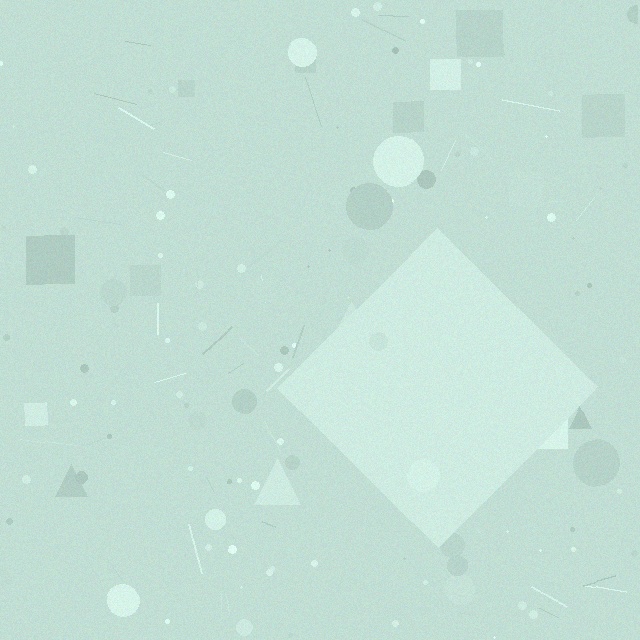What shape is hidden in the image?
A diamond is hidden in the image.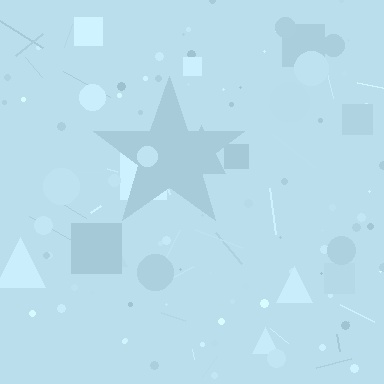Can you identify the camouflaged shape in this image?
The camouflaged shape is a star.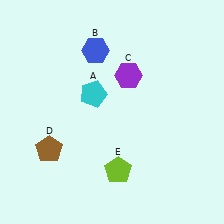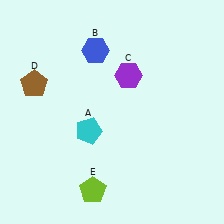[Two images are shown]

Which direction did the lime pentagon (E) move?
The lime pentagon (E) moved left.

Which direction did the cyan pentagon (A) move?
The cyan pentagon (A) moved down.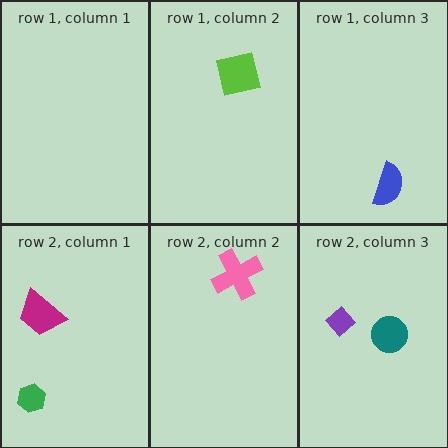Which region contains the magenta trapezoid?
The row 2, column 1 region.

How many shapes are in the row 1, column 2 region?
1.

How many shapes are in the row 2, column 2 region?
1.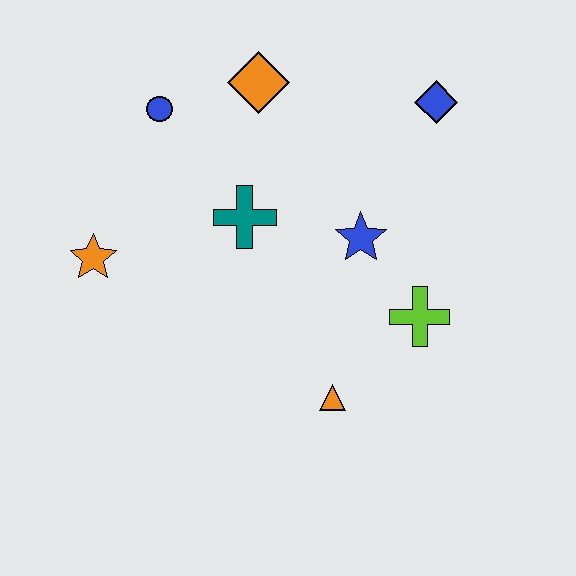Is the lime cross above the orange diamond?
No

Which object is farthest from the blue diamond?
The orange star is farthest from the blue diamond.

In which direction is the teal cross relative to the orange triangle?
The teal cross is above the orange triangle.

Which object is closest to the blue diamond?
The blue star is closest to the blue diamond.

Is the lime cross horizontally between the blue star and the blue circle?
No